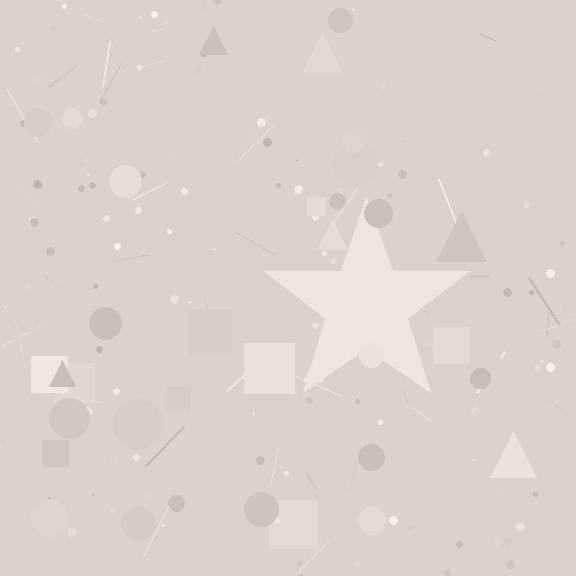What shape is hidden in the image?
A star is hidden in the image.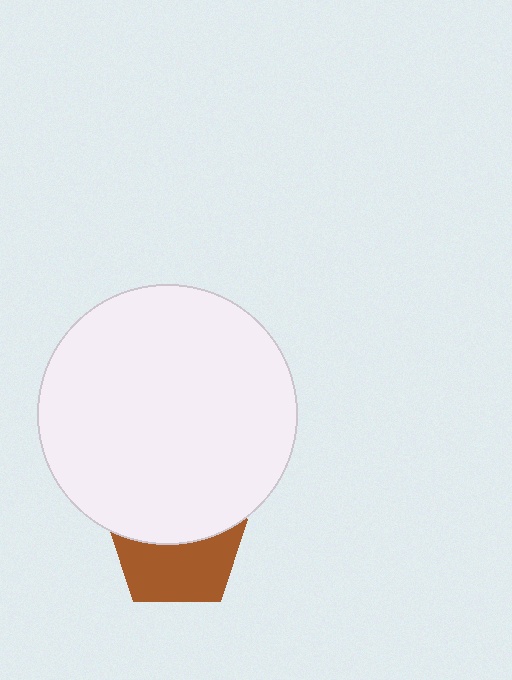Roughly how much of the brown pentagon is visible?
About half of it is visible (roughly 52%).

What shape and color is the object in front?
The object in front is a white circle.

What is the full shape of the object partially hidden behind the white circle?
The partially hidden object is a brown pentagon.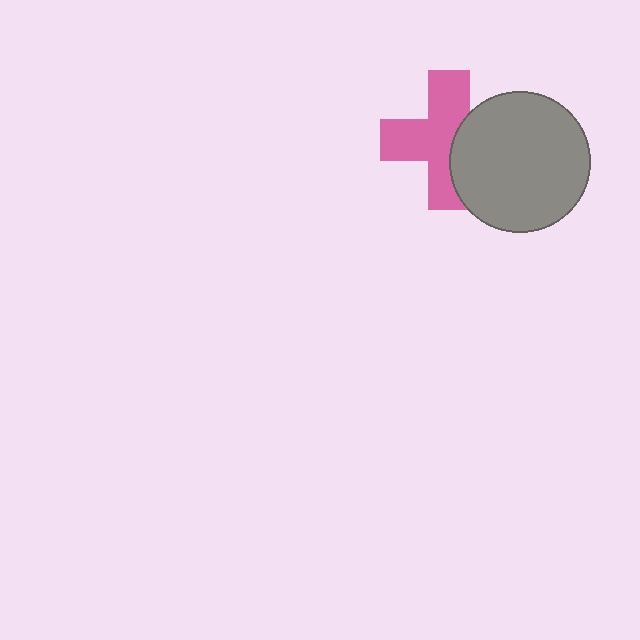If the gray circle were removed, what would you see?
You would see the complete pink cross.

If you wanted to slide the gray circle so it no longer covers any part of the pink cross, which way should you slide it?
Slide it right — that is the most direct way to separate the two shapes.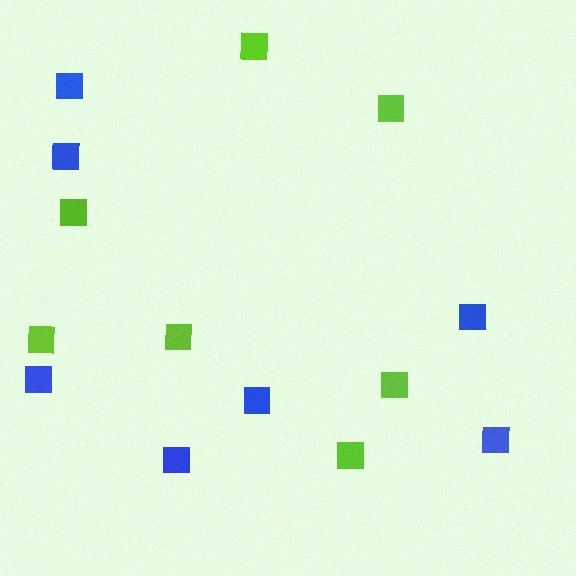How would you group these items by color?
There are 2 groups: one group of blue squares (7) and one group of lime squares (7).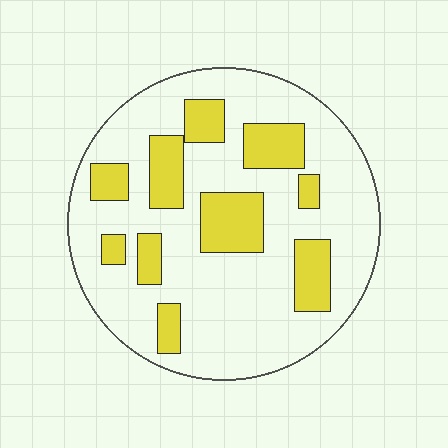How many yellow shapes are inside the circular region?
10.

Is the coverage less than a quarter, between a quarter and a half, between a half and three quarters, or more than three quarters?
Between a quarter and a half.